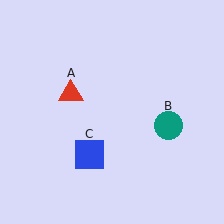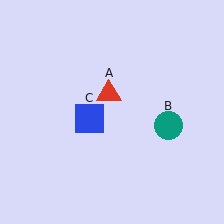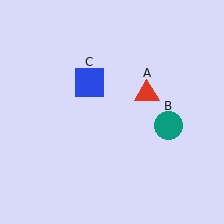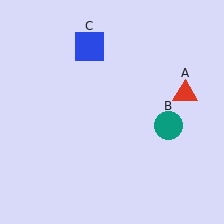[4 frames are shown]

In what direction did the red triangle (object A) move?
The red triangle (object A) moved right.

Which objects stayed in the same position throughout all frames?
Teal circle (object B) remained stationary.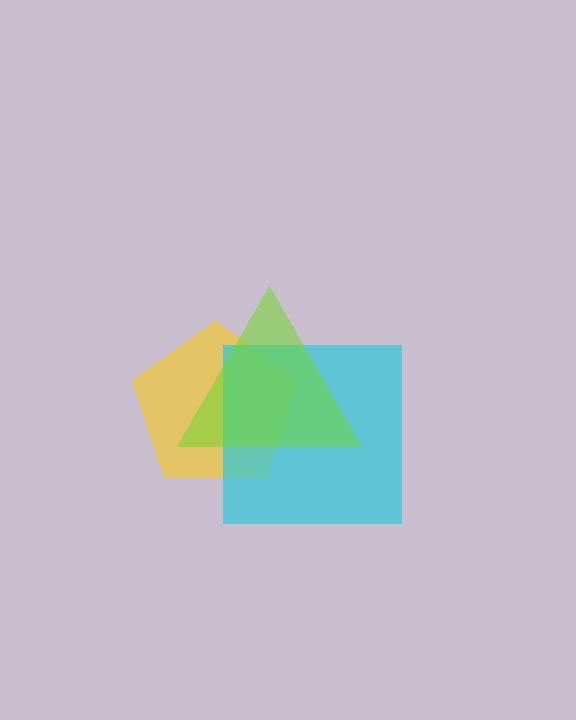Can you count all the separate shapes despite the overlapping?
Yes, there are 3 separate shapes.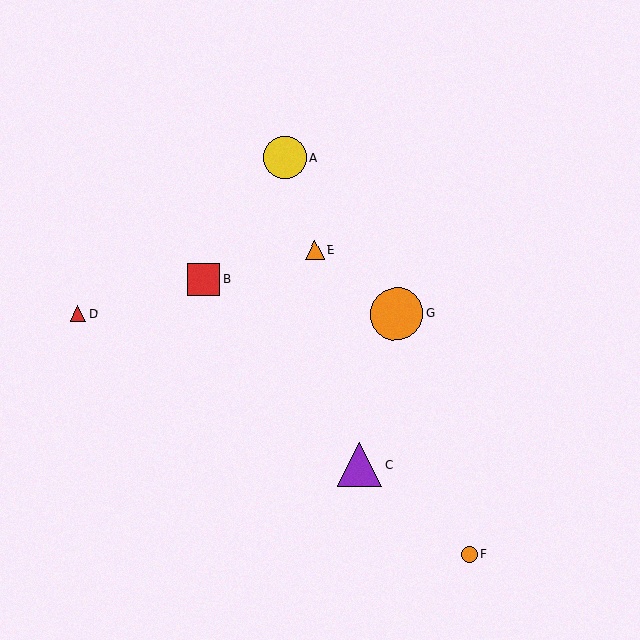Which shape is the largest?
The orange circle (labeled G) is the largest.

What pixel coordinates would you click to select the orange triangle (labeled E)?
Click at (315, 250) to select the orange triangle E.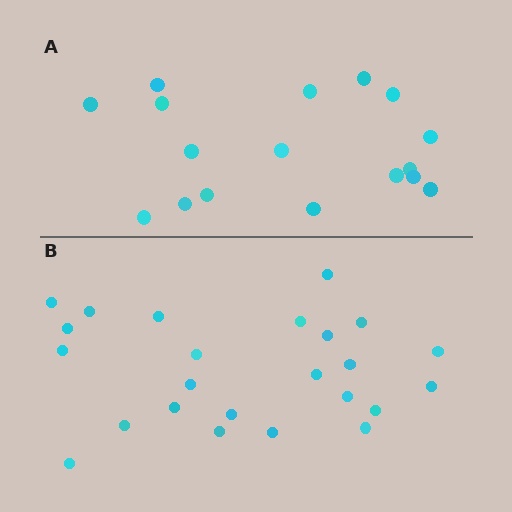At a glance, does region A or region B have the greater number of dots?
Region B (the bottom region) has more dots.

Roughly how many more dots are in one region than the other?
Region B has roughly 8 or so more dots than region A.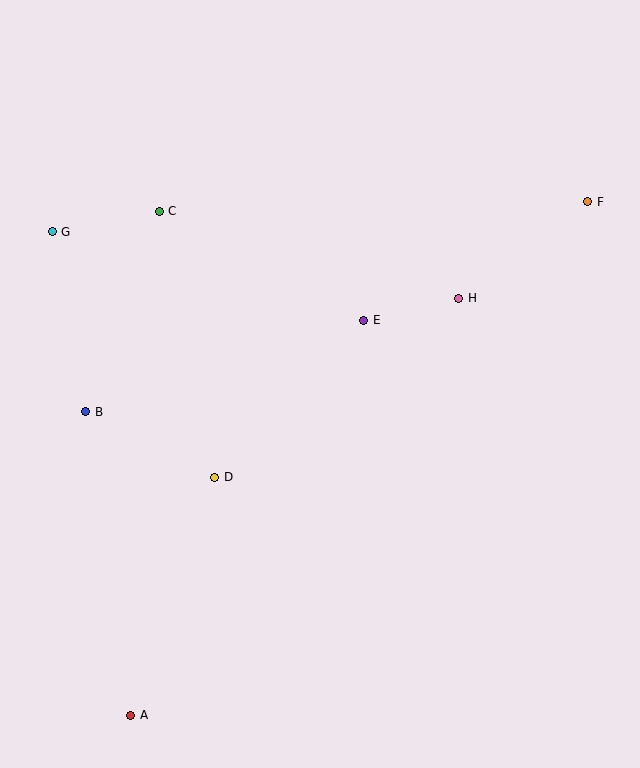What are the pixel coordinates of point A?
Point A is at (131, 715).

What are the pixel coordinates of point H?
Point H is at (458, 298).